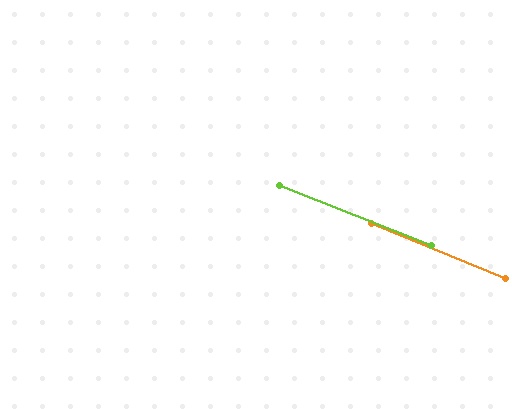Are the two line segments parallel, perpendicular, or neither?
Parallel — their directions differ by only 0.5°.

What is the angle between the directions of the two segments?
Approximately 0 degrees.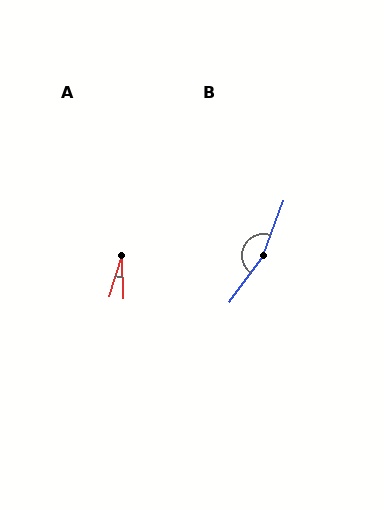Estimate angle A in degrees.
Approximately 20 degrees.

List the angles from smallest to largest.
A (20°), B (164°).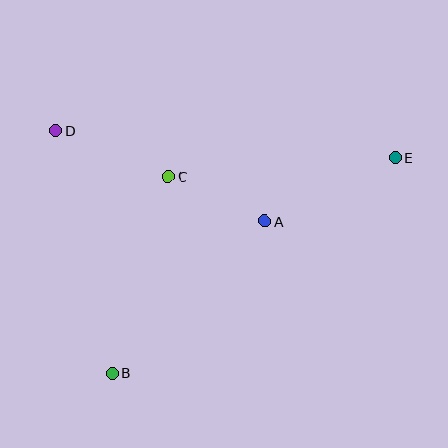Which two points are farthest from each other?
Points B and E are farthest from each other.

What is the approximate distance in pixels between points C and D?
The distance between C and D is approximately 121 pixels.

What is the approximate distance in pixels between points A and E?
The distance between A and E is approximately 145 pixels.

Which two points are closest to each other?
Points A and C are closest to each other.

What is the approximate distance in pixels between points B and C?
The distance between B and C is approximately 204 pixels.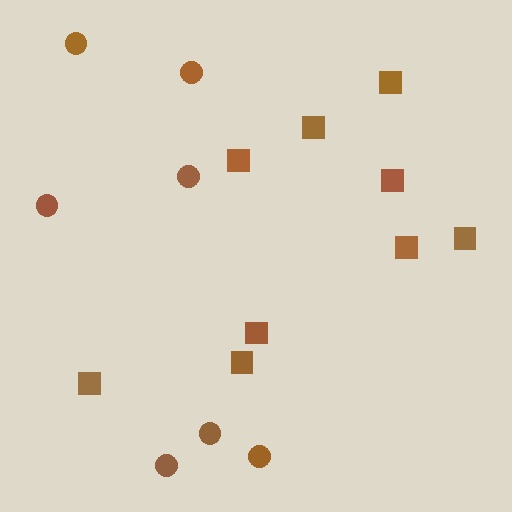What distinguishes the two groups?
There are 2 groups: one group of squares (9) and one group of circles (7).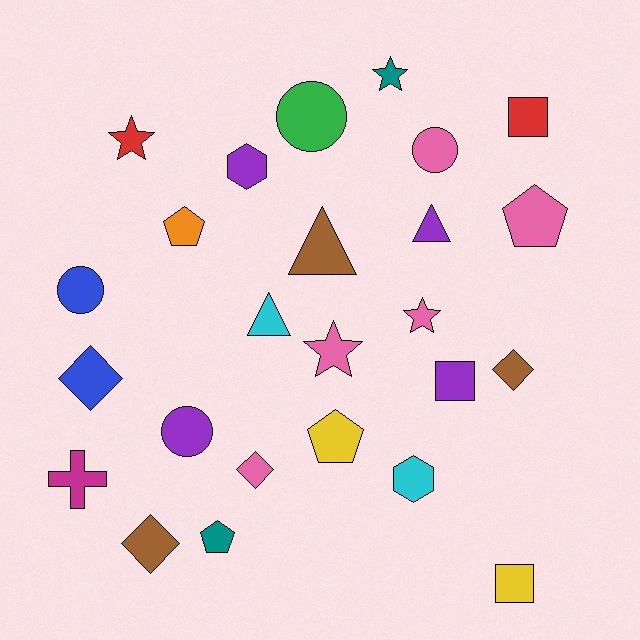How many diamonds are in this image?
There are 4 diamonds.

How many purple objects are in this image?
There are 4 purple objects.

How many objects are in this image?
There are 25 objects.